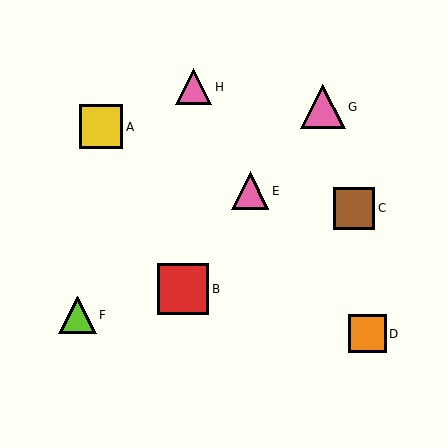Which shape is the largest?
The red square (labeled B) is the largest.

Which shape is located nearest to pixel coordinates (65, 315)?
The lime triangle (labeled F) at (78, 315) is nearest to that location.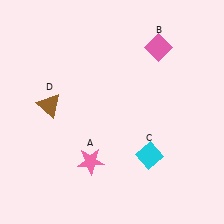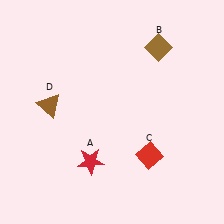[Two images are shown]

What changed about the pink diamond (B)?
In Image 1, B is pink. In Image 2, it changed to brown.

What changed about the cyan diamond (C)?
In Image 1, C is cyan. In Image 2, it changed to red.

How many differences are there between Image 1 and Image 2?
There are 3 differences between the two images.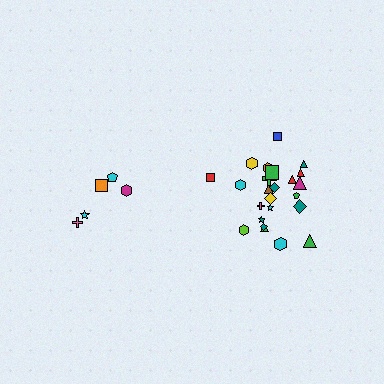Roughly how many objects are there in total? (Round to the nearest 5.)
Roughly 30 objects in total.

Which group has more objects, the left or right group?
The right group.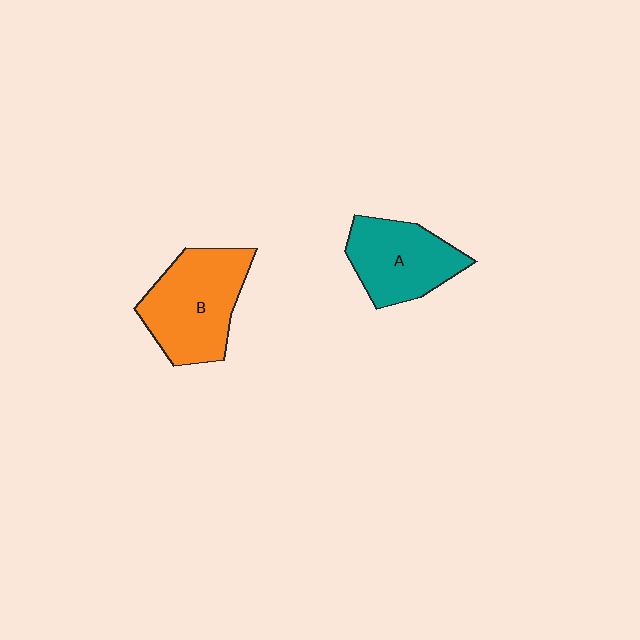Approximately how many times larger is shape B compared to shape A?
Approximately 1.2 times.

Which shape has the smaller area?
Shape A (teal).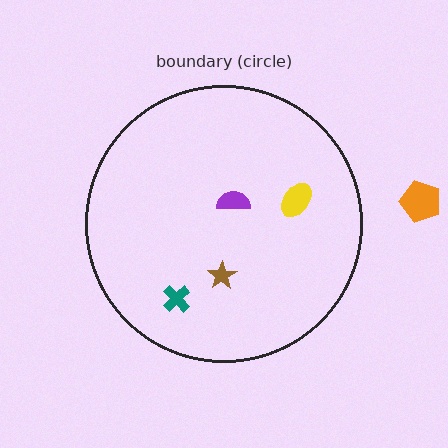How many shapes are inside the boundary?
4 inside, 1 outside.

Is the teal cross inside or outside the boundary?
Inside.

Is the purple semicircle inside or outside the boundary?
Inside.